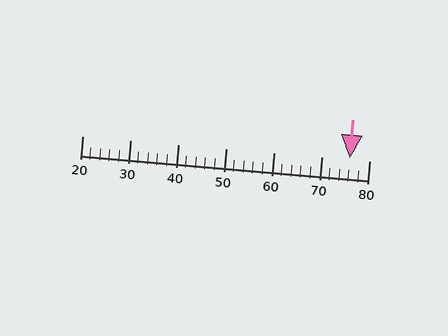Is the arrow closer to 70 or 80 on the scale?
The arrow is closer to 80.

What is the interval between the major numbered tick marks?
The major tick marks are spaced 10 units apart.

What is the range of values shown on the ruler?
The ruler shows values from 20 to 80.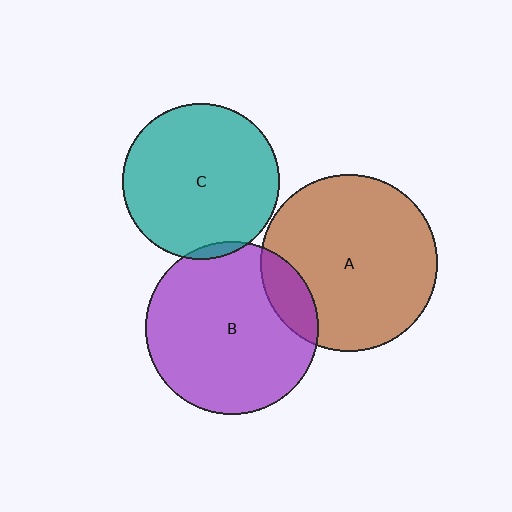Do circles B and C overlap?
Yes.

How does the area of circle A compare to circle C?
Approximately 1.3 times.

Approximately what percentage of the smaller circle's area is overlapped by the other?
Approximately 5%.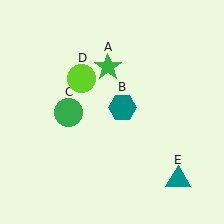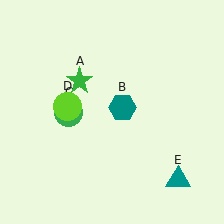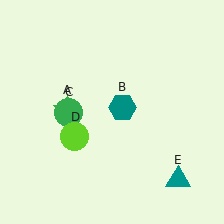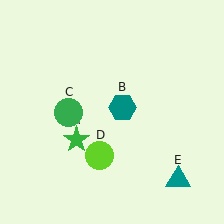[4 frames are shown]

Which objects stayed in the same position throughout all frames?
Teal hexagon (object B) and green circle (object C) and teal triangle (object E) remained stationary.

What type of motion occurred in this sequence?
The green star (object A), lime circle (object D) rotated counterclockwise around the center of the scene.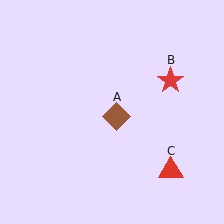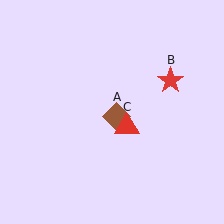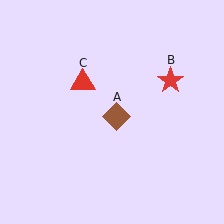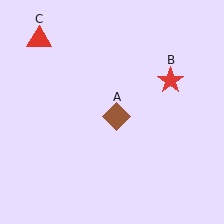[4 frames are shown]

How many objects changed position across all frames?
1 object changed position: red triangle (object C).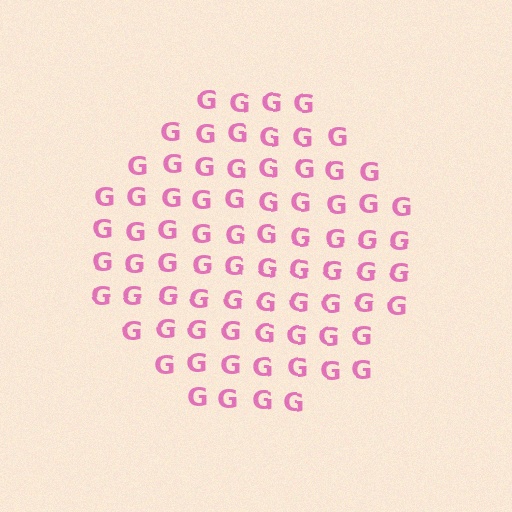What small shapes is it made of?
It is made of small letter G's.